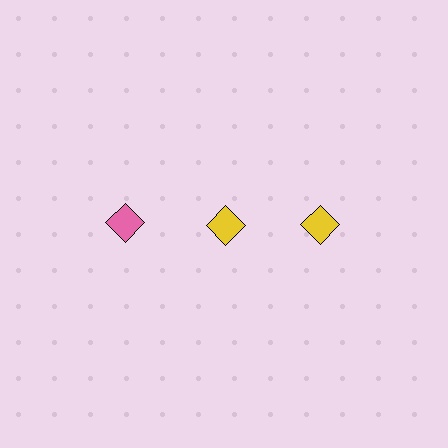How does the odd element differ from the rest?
It has a different color: pink instead of yellow.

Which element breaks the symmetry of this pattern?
The pink diamond in the top row, leftmost column breaks the symmetry. All other shapes are yellow diamonds.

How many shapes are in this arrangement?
There are 3 shapes arranged in a grid pattern.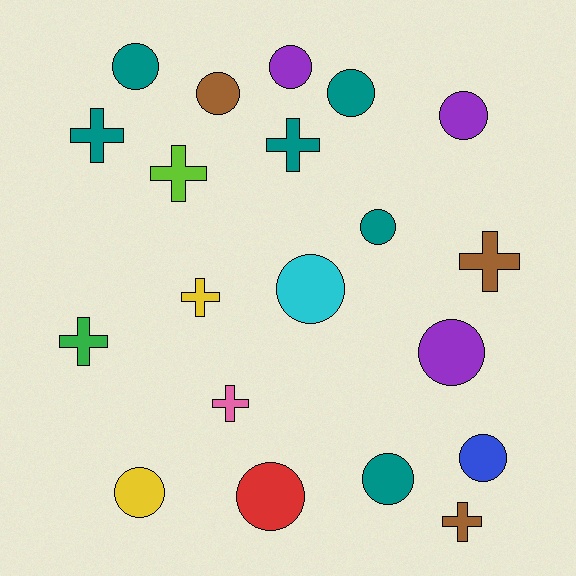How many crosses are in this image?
There are 8 crosses.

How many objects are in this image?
There are 20 objects.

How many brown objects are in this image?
There are 3 brown objects.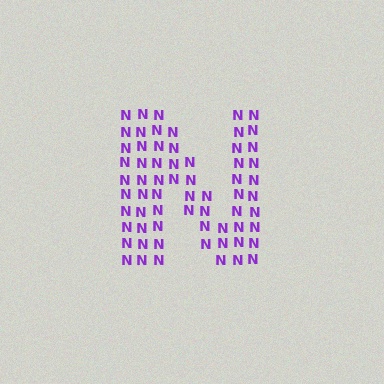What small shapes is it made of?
It is made of small letter N's.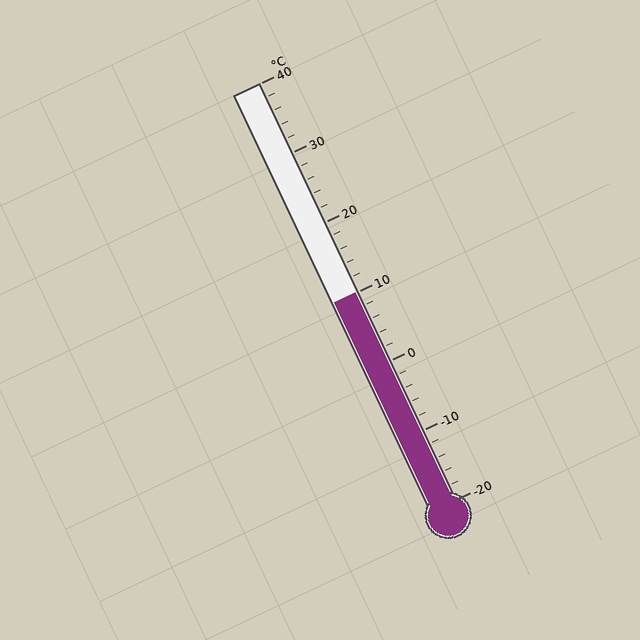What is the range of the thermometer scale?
The thermometer scale ranges from -20°C to 40°C.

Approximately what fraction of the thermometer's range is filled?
The thermometer is filled to approximately 50% of its range.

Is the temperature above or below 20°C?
The temperature is below 20°C.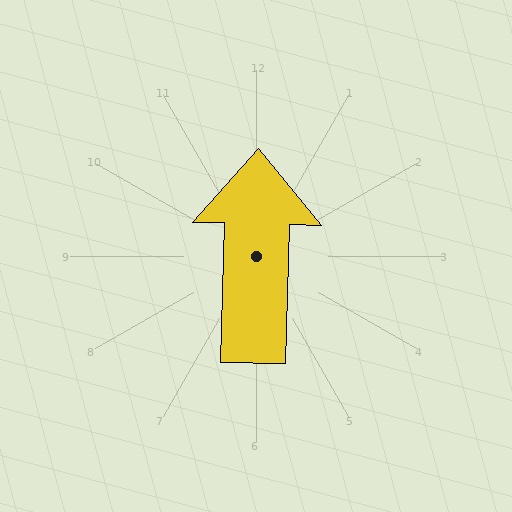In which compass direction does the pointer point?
North.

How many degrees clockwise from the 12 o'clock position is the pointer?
Approximately 2 degrees.